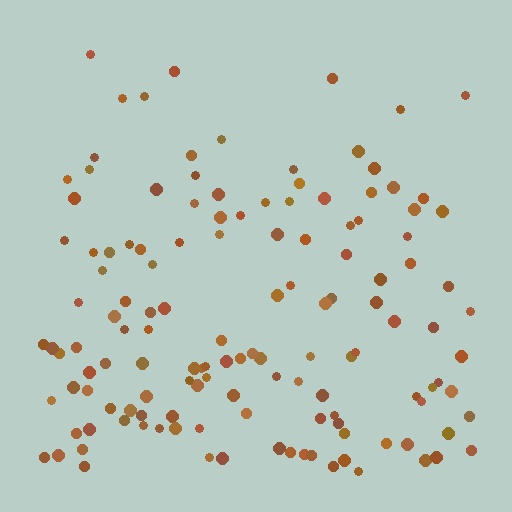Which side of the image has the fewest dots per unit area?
The top.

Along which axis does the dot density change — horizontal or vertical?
Vertical.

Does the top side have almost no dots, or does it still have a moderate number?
Still a moderate number, just noticeably fewer than the bottom.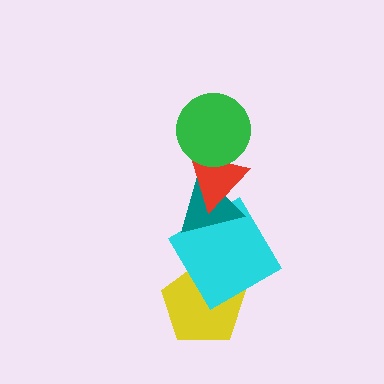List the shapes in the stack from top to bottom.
From top to bottom: the green circle, the red triangle, the teal triangle, the cyan diamond, the yellow pentagon.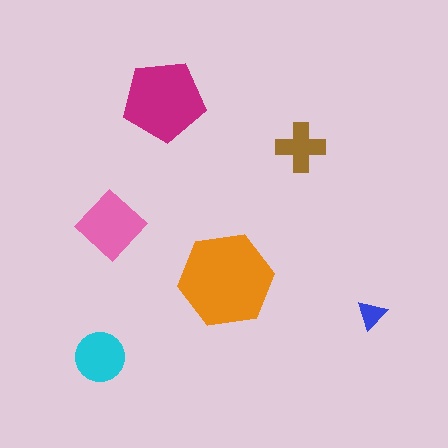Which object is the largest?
The orange hexagon.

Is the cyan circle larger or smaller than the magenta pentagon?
Smaller.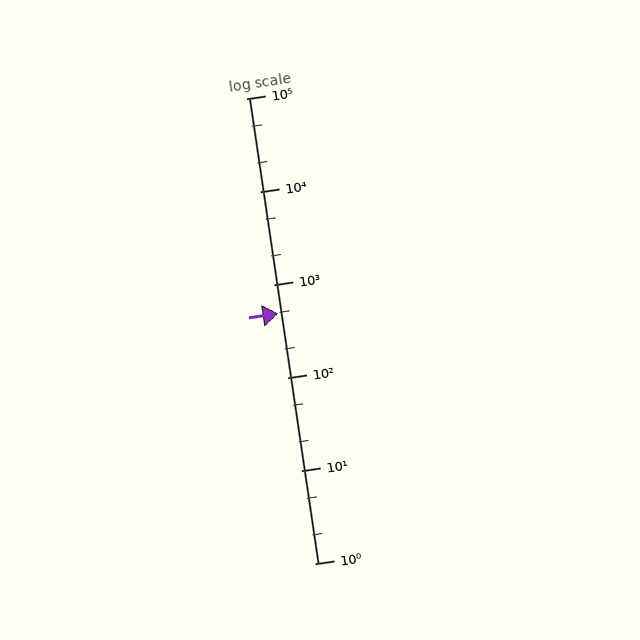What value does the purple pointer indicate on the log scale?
The pointer indicates approximately 480.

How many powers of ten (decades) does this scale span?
The scale spans 5 decades, from 1 to 100000.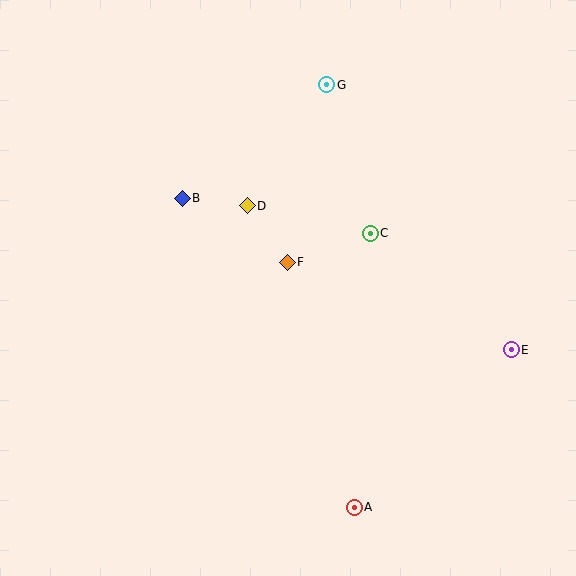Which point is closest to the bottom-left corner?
Point A is closest to the bottom-left corner.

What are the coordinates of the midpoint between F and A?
The midpoint between F and A is at (321, 385).